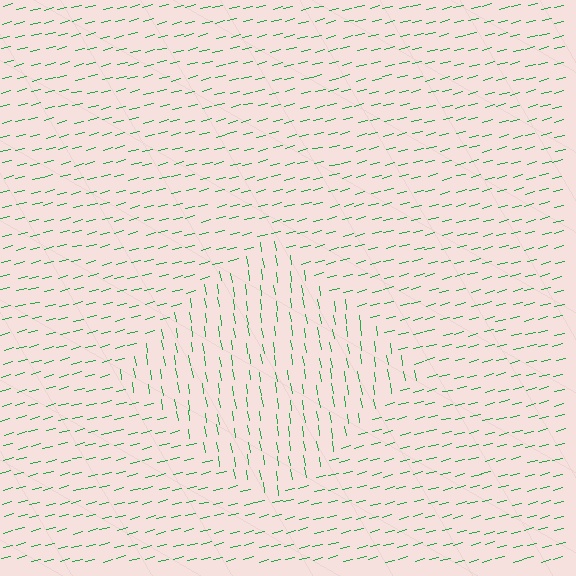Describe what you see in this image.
The image is filled with small green line segments. A diamond region in the image has lines oriented differently from the surrounding lines, creating a visible texture boundary.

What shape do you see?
I see a diamond.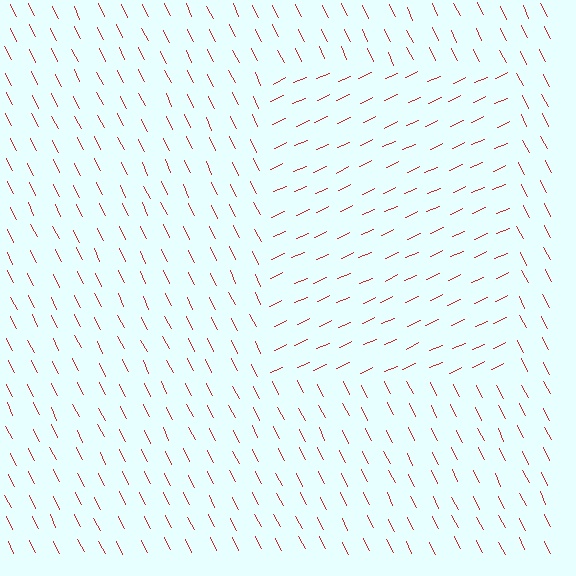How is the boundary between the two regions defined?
The boundary is defined purely by a change in line orientation (approximately 88 degrees difference). All lines are the same color and thickness.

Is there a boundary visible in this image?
Yes, there is a texture boundary formed by a change in line orientation.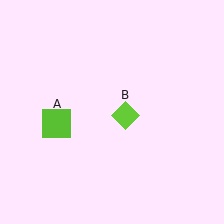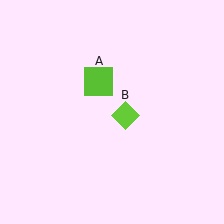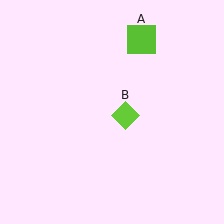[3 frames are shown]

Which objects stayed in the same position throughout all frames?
Lime diamond (object B) remained stationary.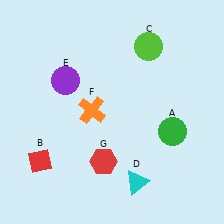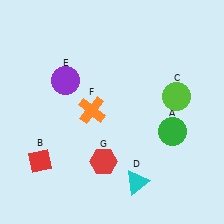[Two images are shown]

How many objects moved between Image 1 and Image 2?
1 object moved between the two images.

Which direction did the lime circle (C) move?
The lime circle (C) moved down.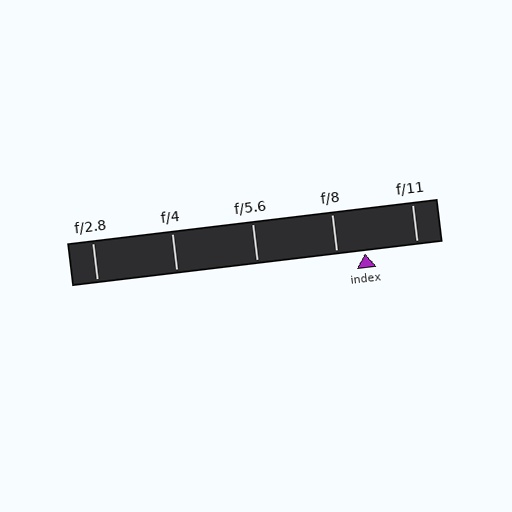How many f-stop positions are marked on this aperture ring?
There are 5 f-stop positions marked.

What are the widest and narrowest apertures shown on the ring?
The widest aperture shown is f/2.8 and the narrowest is f/11.